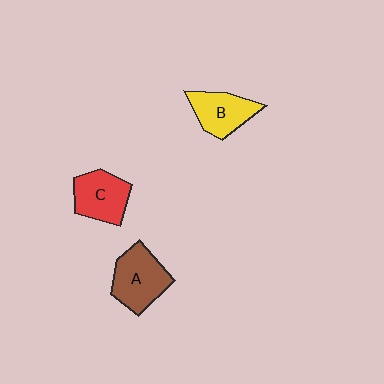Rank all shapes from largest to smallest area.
From largest to smallest: A (brown), C (red), B (yellow).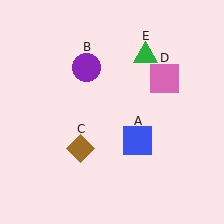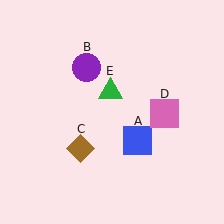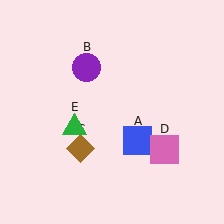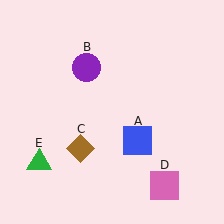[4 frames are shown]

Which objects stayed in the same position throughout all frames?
Blue square (object A) and purple circle (object B) and brown diamond (object C) remained stationary.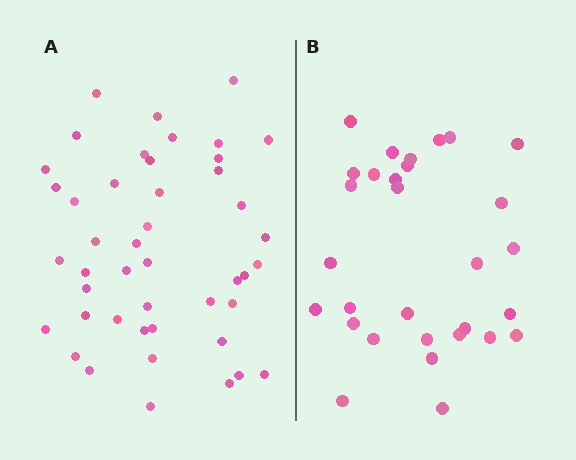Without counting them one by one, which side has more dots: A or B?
Region A (the left region) has more dots.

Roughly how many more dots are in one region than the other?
Region A has approximately 15 more dots than region B.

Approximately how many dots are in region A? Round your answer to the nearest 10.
About 40 dots. (The exact count is 45, which rounds to 40.)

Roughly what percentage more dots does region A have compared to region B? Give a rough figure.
About 50% more.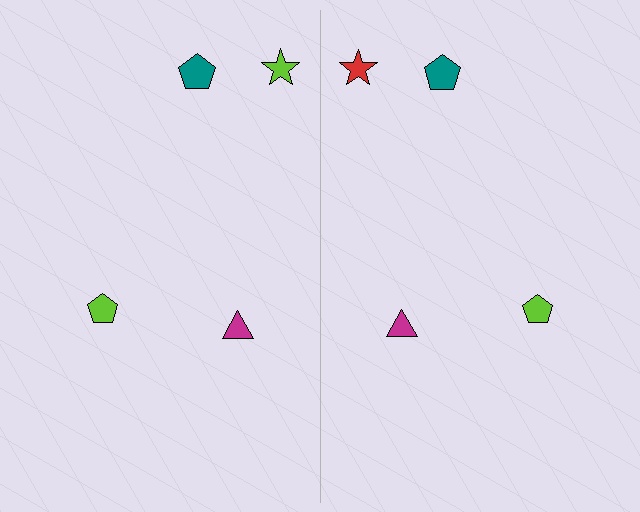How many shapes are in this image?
There are 8 shapes in this image.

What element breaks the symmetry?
The red star on the right side breaks the symmetry — its mirror counterpart is lime.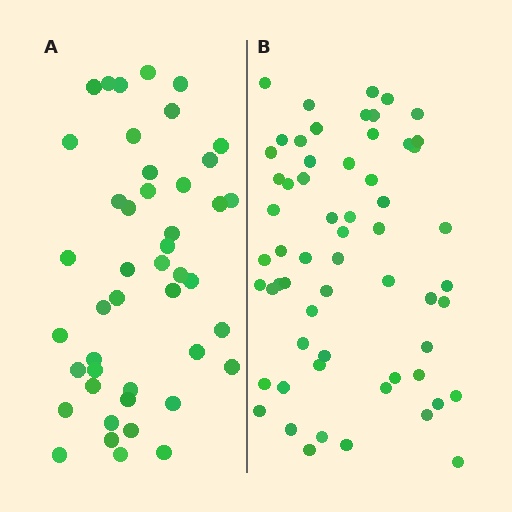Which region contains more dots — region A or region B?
Region B (the right region) has more dots.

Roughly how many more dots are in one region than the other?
Region B has approximately 15 more dots than region A.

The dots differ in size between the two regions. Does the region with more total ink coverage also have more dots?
No. Region A has more total ink coverage because its dots are larger, but region B actually contains more individual dots. Total area can be misleading — the number of items is what matters here.